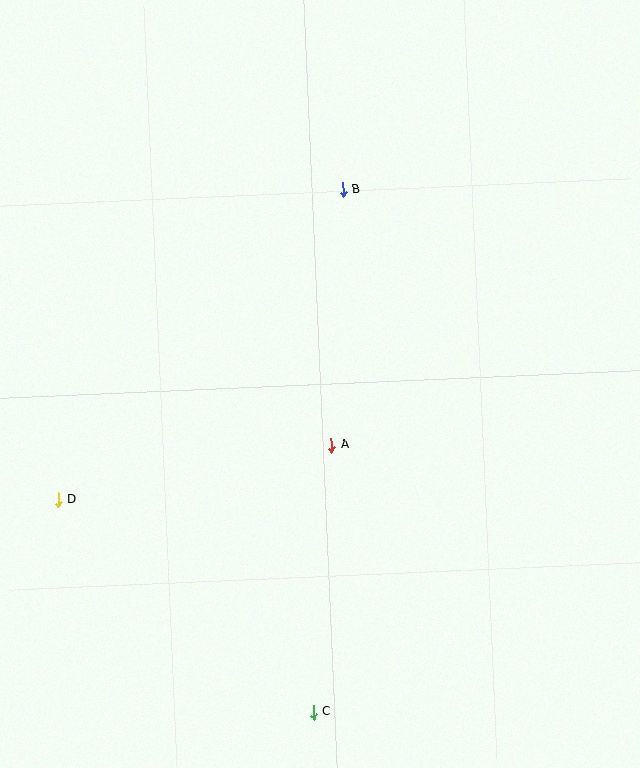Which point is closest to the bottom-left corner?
Point D is closest to the bottom-left corner.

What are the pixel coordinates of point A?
Point A is at (332, 445).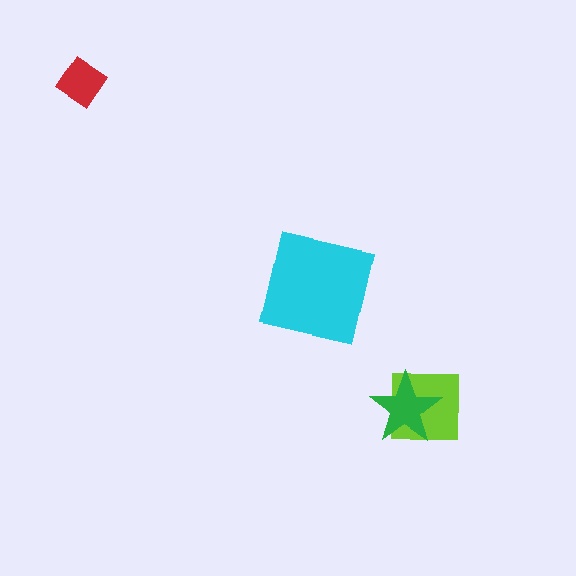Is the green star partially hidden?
No, no other shape covers it.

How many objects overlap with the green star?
1 object overlaps with the green star.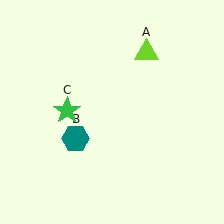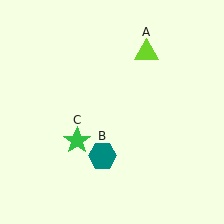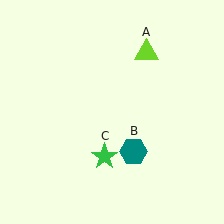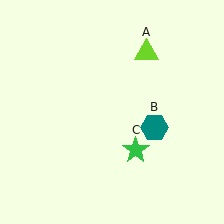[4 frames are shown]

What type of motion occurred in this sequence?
The teal hexagon (object B), green star (object C) rotated counterclockwise around the center of the scene.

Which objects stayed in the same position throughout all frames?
Lime triangle (object A) remained stationary.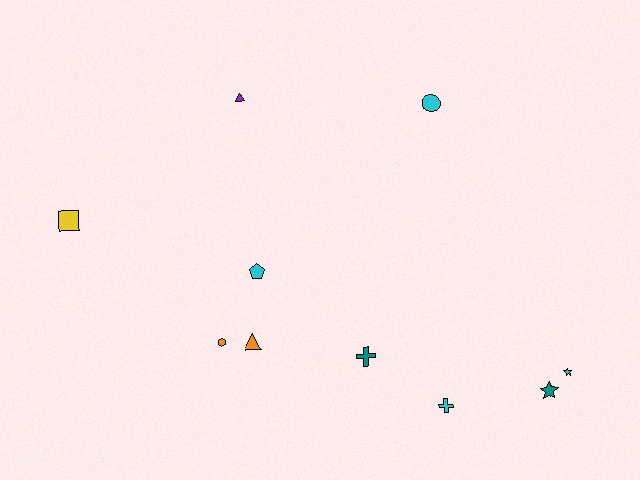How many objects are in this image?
There are 10 objects.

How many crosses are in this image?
There are 2 crosses.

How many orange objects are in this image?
There are 2 orange objects.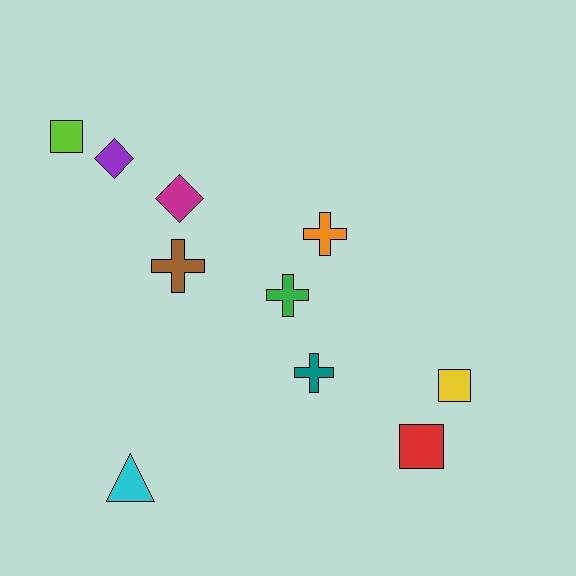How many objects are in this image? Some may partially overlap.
There are 10 objects.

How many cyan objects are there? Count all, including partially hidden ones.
There is 1 cyan object.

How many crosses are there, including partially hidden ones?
There are 4 crosses.